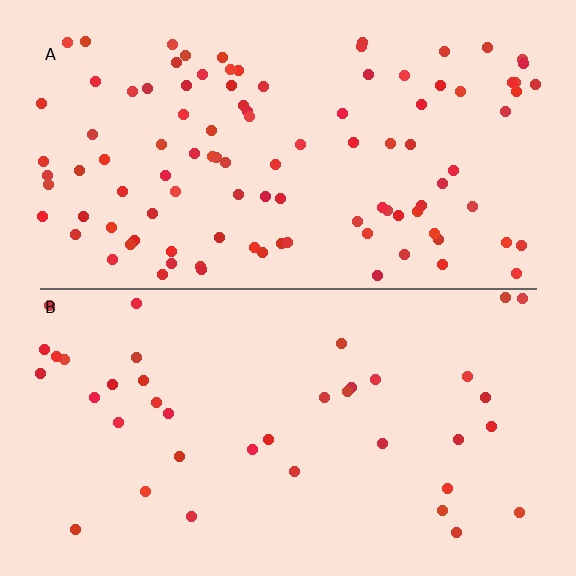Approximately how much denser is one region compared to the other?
Approximately 2.7× — region A over region B.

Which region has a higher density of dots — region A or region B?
A (the top).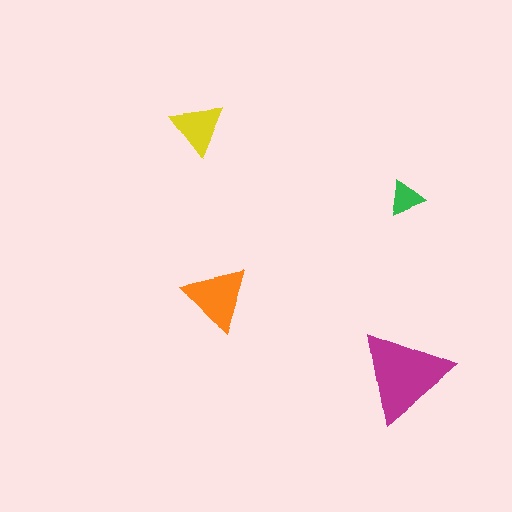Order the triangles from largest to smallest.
the magenta one, the orange one, the yellow one, the green one.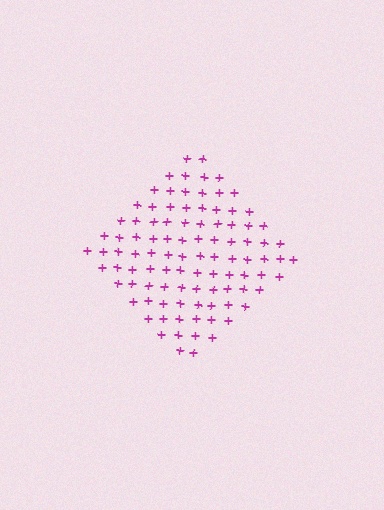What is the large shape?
The large shape is a diamond.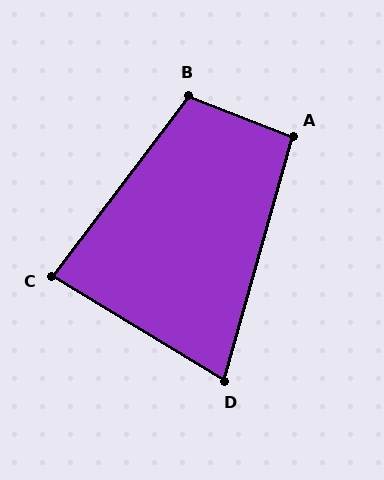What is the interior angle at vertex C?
Approximately 84 degrees (acute).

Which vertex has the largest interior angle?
B, at approximately 105 degrees.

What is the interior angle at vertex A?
Approximately 96 degrees (obtuse).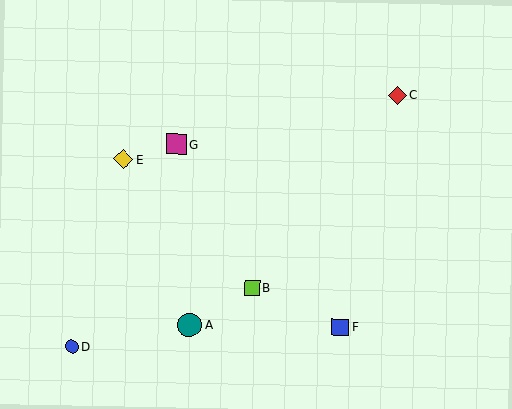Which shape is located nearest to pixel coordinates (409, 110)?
The red diamond (labeled C) at (397, 95) is nearest to that location.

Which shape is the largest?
The teal circle (labeled A) is the largest.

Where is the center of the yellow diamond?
The center of the yellow diamond is at (123, 159).